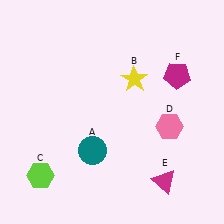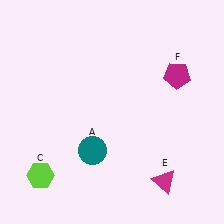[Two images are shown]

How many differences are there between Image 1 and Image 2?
There are 2 differences between the two images.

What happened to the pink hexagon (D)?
The pink hexagon (D) was removed in Image 2. It was in the bottom-right area of Image 1.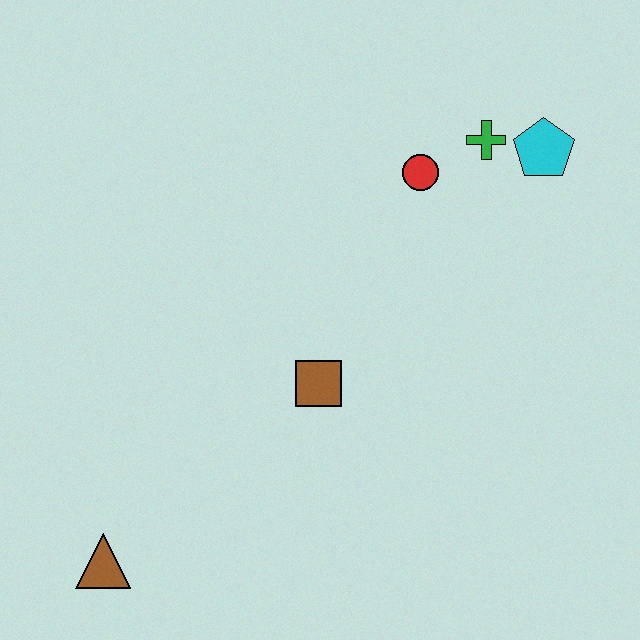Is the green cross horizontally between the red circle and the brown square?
No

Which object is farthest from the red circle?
The brown triangle is farthest from the red circle.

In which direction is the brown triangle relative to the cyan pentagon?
The brown triangle is to the left of the cyan pentagon.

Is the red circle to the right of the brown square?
Yes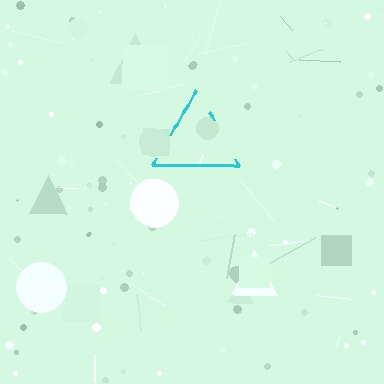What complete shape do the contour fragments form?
The contour fragments form a triangle.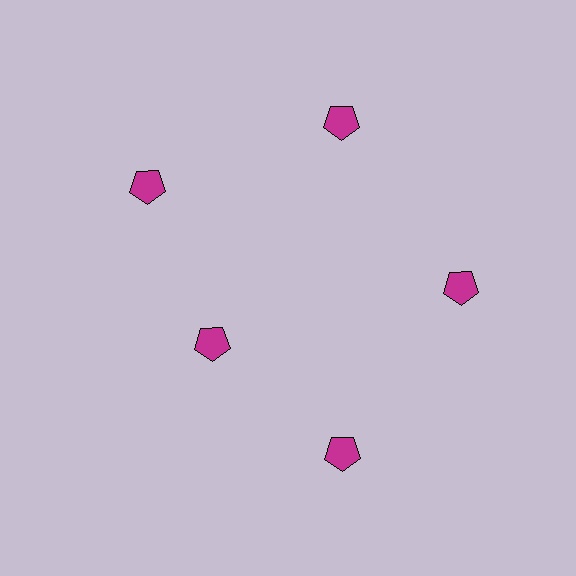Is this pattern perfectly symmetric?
No. The 5 magenta pentagons are arranged in a ring, but one element near the 8 o'clock position is pulled inward toward the center, breaking the 5-fold rotational symmetry.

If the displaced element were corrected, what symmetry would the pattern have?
It would have 5-fold rotational symmetry — the pattern would map onto itself every 72 degrees.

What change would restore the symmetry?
The symmetry would be restored by moving it outward, back onto the ring so that all 5 pentagons sit at equal angles and equal distance from the center.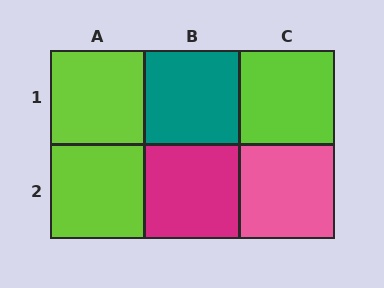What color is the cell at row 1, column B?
Teal.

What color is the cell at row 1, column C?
Lime.